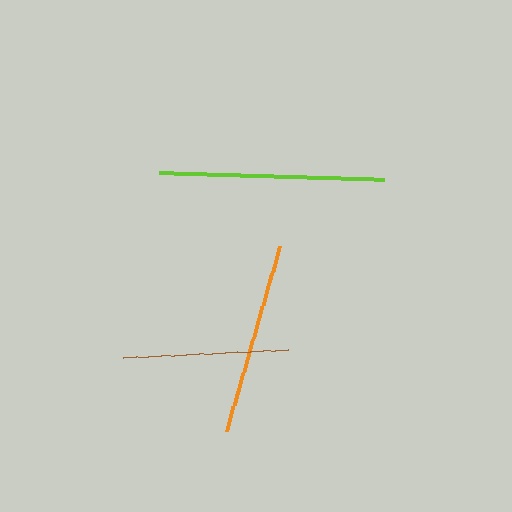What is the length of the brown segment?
The brown segment is approximately 166 pixels long.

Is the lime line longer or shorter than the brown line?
The lime line is longer than the brown line.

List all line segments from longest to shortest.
From longest to shortest: lime, orange, brown.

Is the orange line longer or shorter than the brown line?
The orange line is longer than the brown line.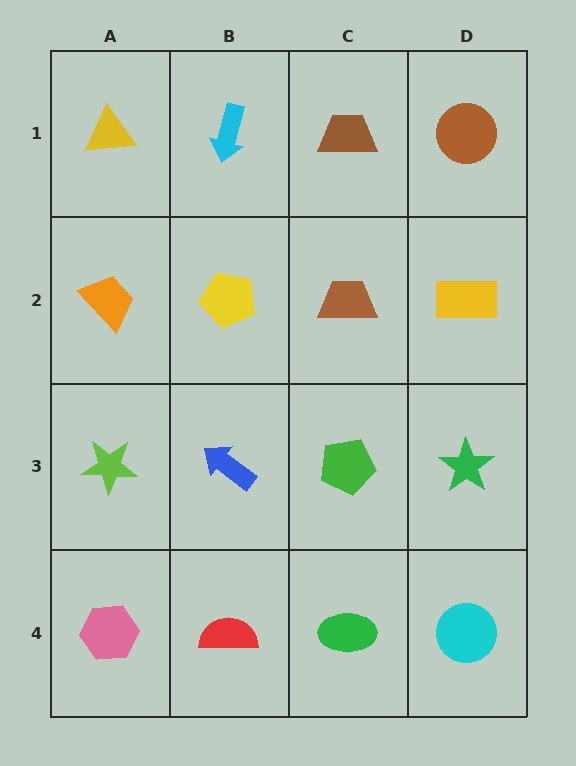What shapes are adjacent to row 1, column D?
A yellow rectangle (row 2, column D), a brown trapezoid (row 1, column C).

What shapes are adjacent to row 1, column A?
An orange trapezoid (row 2, column A), a cyan arrow (row 1, column B).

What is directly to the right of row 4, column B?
A green ellipse.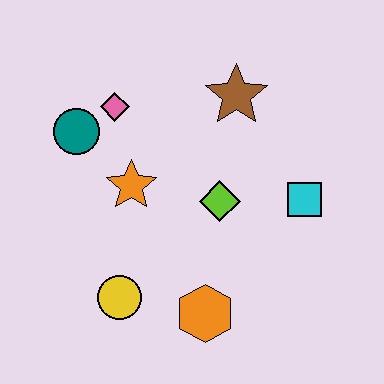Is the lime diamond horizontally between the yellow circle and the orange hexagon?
No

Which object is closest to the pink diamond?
The teal circle is closest to the pink diamond.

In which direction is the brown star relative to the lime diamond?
The brown star is above the lime diamond.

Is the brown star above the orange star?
Yes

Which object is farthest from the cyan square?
The teal circle is farthest from the cyan square.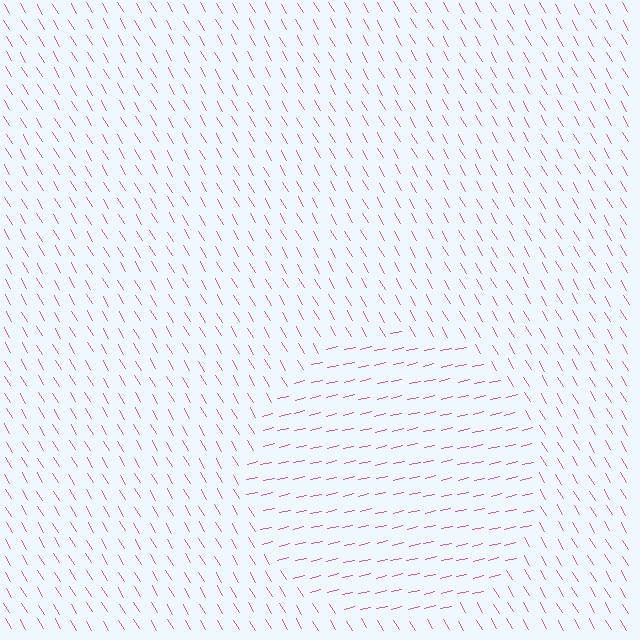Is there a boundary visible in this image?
Yes, there is a texture boundary formed by a change in line orientation.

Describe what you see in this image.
The image is filled with small pink line segments. A circle region in the image has lines oriented differently from the surrounding lines, creating a visible texture boundary.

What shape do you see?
I see a circle.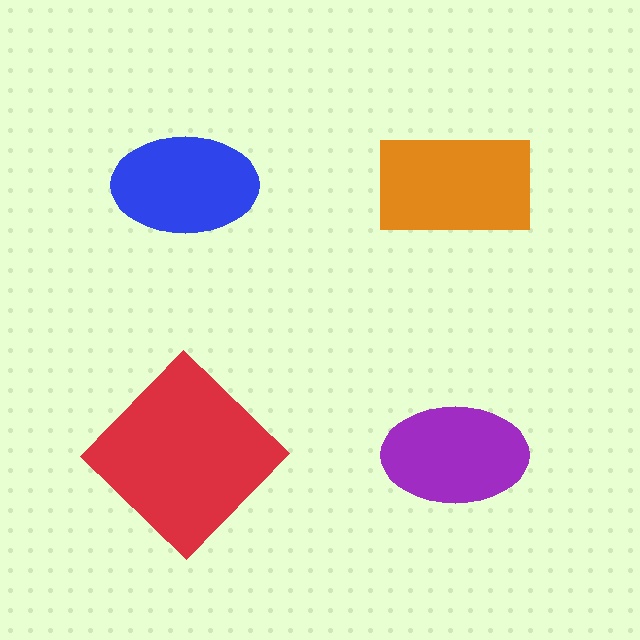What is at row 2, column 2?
A purple ellipse.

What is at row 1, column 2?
An orange rectangle.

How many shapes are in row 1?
2 shapes.